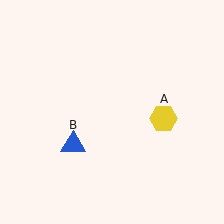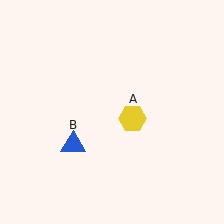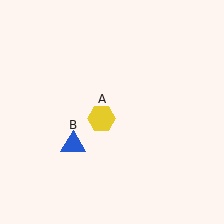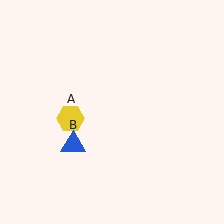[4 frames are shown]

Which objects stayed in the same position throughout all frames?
Blue triangle (object B) remained stationary.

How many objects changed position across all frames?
1 object changed position: yellow hexagon (object A).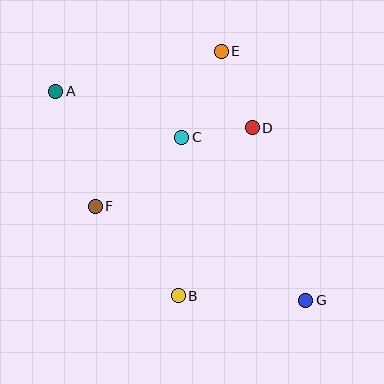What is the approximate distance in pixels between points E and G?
The distance between E and G is approximately 263 pixels.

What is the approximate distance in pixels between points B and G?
The distance between B and G is approximately 128 pixels.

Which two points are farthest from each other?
Points A and G are farthest from each other.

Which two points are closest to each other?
Points C and D are closest to each other.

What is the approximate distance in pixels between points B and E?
The distance between B and E is approximately 248 pixels.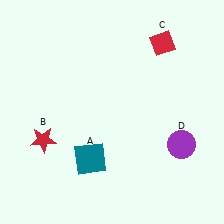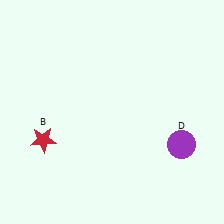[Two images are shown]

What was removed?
The teal square (A), the red diamond (C) were removed in Image 2.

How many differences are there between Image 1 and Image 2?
There are 2 differences between the two images.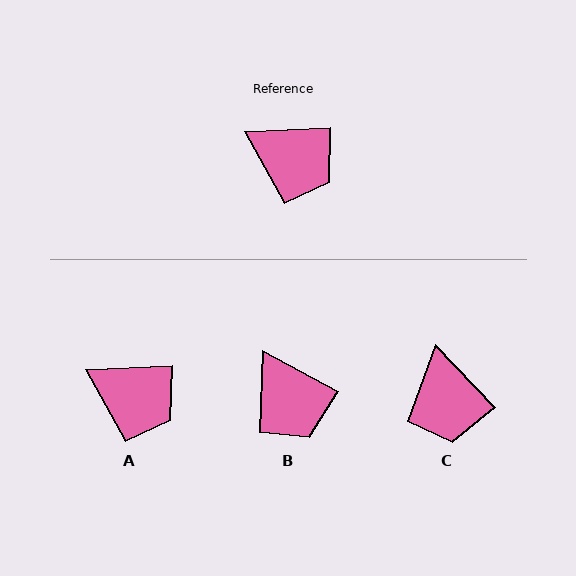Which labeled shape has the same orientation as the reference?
A.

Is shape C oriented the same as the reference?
No, it is off by about 50 degrees.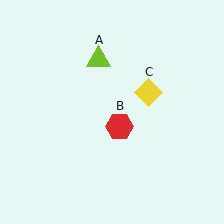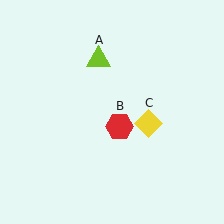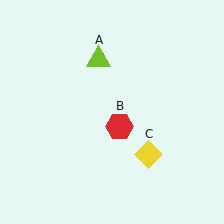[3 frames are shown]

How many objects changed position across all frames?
1 object changed position: yellow diamond (object C).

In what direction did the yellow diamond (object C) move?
The yellow diamond (object C) moved down.